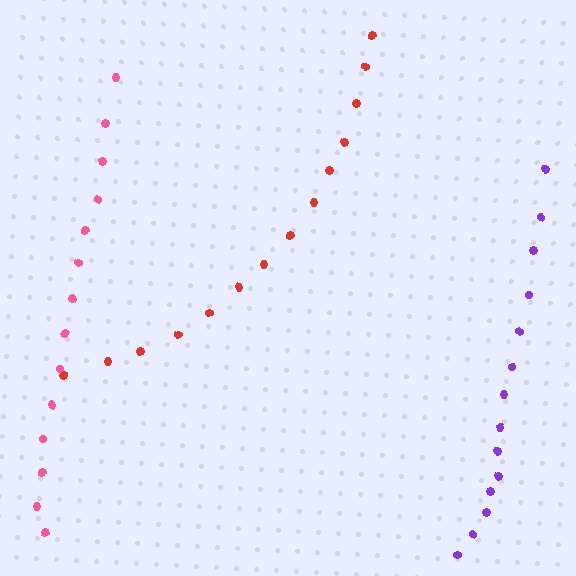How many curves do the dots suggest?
There are 3 distinct paths.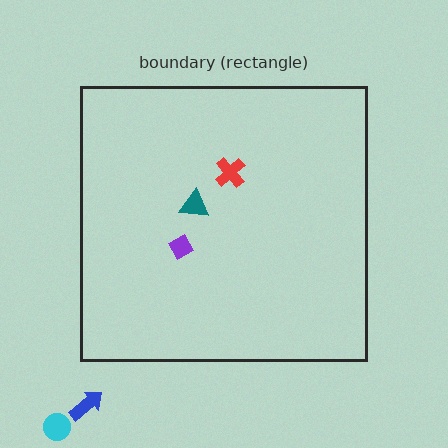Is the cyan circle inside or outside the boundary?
Outside.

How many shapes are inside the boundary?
3 inside, 2 outside.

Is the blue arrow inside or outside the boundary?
Outside.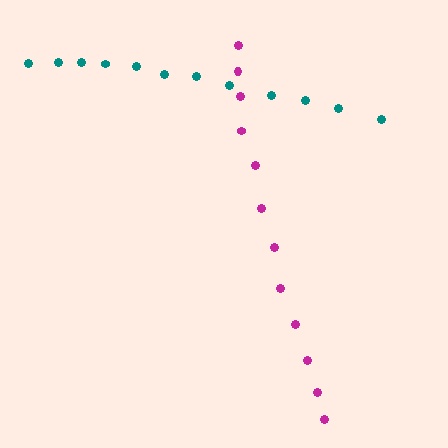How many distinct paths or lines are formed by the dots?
There are 2 distinct paths.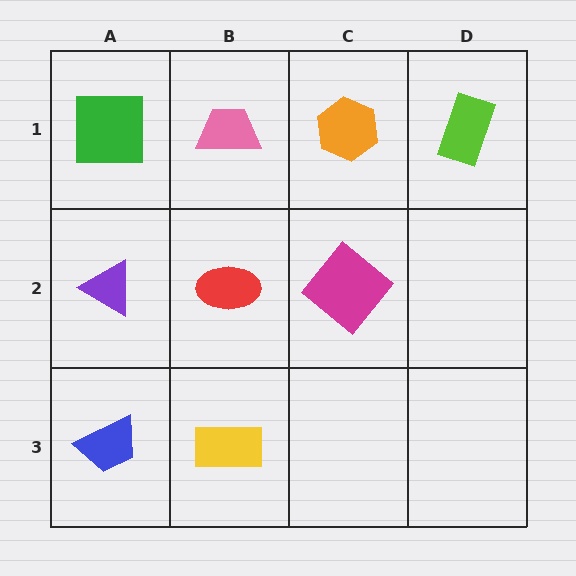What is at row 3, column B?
A yellow rectangle.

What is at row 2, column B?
A red ellipse.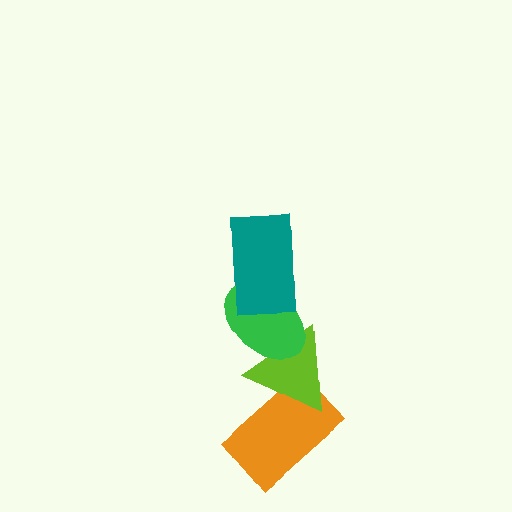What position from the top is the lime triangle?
The lime triangle is 3rd from the top.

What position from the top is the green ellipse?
The green ellipse is 2nd from the top.